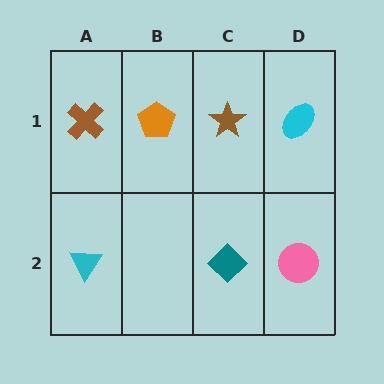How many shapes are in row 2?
3 shapes.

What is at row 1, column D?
A cyan ellipse.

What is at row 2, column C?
A teal diamond.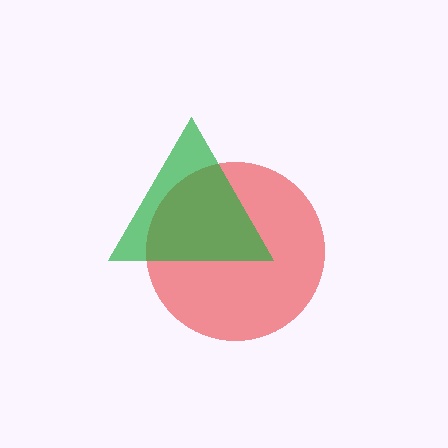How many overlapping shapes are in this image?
There are 2 overlapping shapes in the image.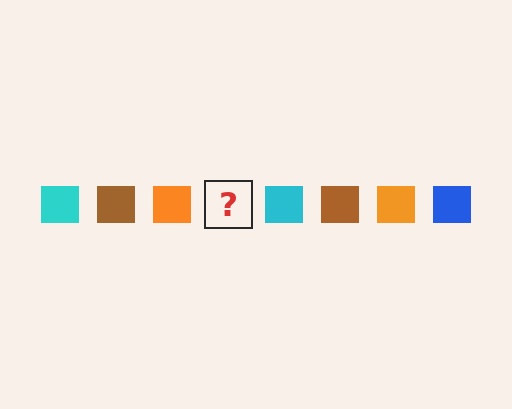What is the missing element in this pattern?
The missing element is a blue square.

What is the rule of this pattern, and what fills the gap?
The rule is that the pattern cycles through cyan, brown, orange, blue squares. The gap should be filled with a blue square.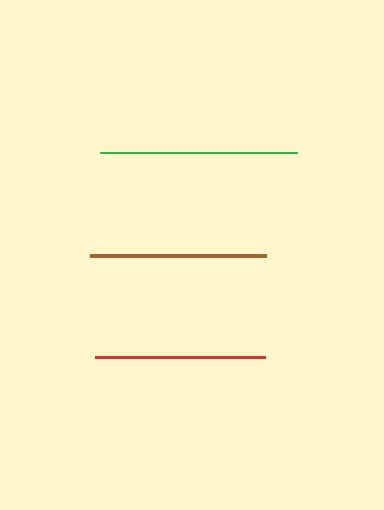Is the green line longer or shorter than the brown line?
The green line is longer than the brown line.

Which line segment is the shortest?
The red line is the shortest at approximately 170 pixels.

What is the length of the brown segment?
The brown segment is approximately 176 pixels long.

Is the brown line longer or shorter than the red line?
The brown line is longer than the red line.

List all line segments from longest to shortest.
From longest to shortest: green, brown, red.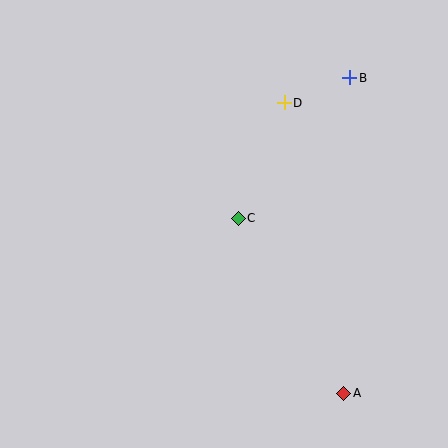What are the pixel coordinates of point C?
Point C is at (238, 218).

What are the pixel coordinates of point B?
Point B is at (350, 78).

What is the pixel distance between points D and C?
The distance between D and C is 124 pixels.